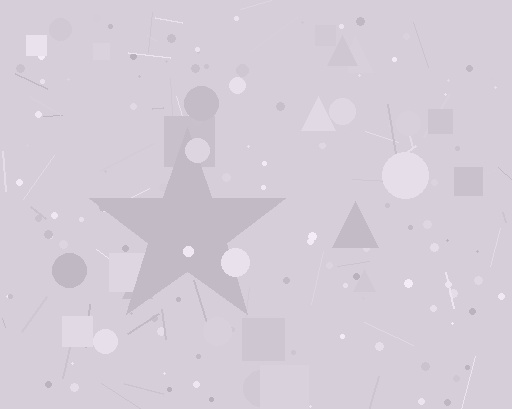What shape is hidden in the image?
A star is hidden in the image.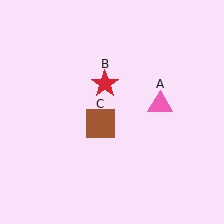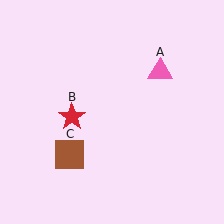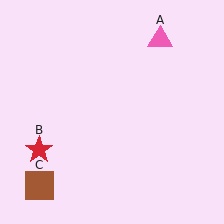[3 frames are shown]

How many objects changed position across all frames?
3 objects changed position: pink triangle (object A), red star (object B), brown square (object C).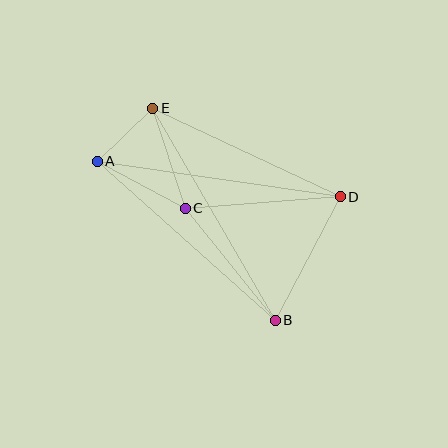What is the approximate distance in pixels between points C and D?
The distance between C and D is approximately 155 pixels.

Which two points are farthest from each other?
Points A and D are farthest from each other.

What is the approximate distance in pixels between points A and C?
The distance between A and C is approximately 100 pixels.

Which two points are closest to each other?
Points A and E are closest to each other.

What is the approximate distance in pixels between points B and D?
The distance between B and D is approximately 139 pixels.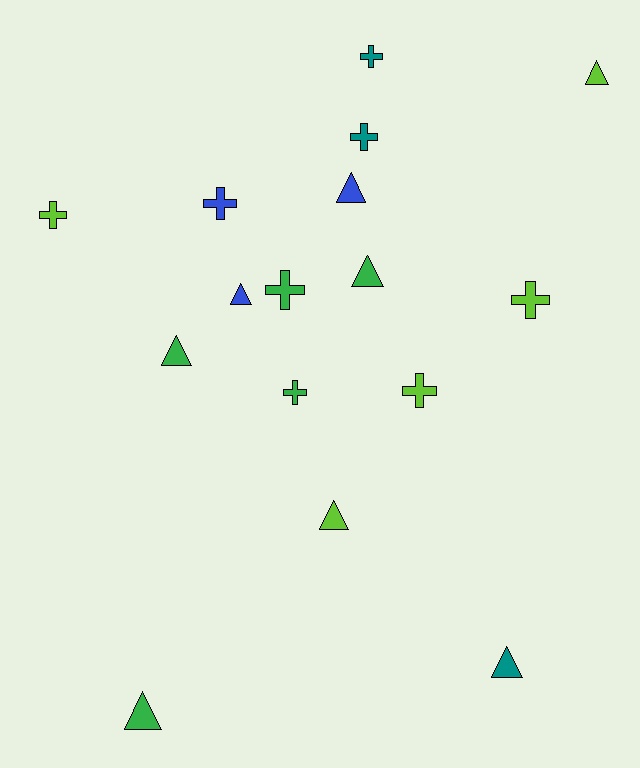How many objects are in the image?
There are 16 objects.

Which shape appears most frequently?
Triangle, with 8 objects.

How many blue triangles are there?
There are 2 blue triangles.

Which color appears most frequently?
Green, with 5 objects.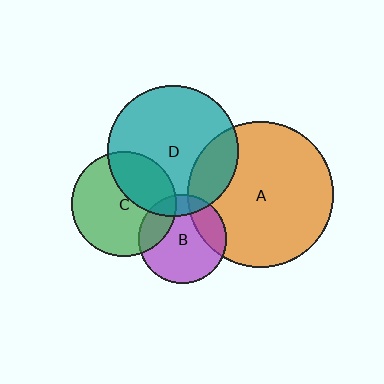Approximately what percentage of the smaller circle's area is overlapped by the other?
Approximately 25%.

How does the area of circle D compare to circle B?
Approximately 2.2 times.